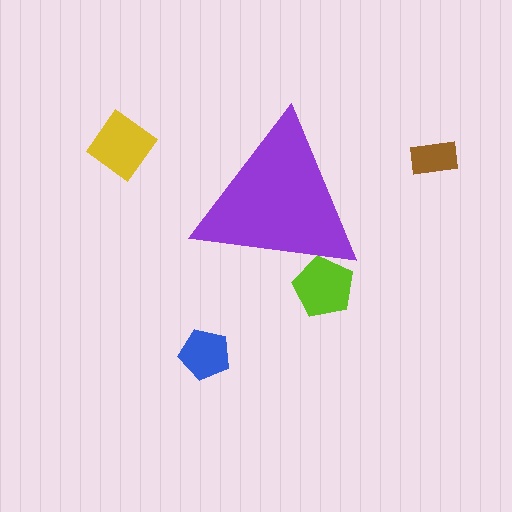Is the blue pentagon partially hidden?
No, the blue pentagon is fully visible.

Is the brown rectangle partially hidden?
No, the brown rectangle is fully visible.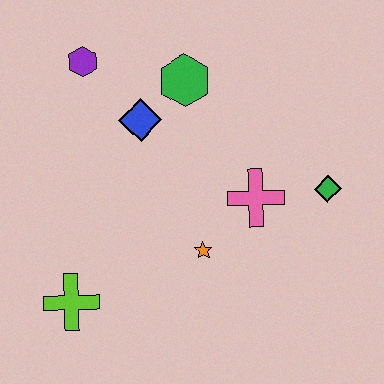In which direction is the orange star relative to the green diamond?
The orange star is to the left of the green diamond.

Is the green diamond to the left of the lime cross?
No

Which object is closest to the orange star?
The pink cross is closest to the orange star.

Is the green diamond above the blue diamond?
No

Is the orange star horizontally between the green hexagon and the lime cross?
No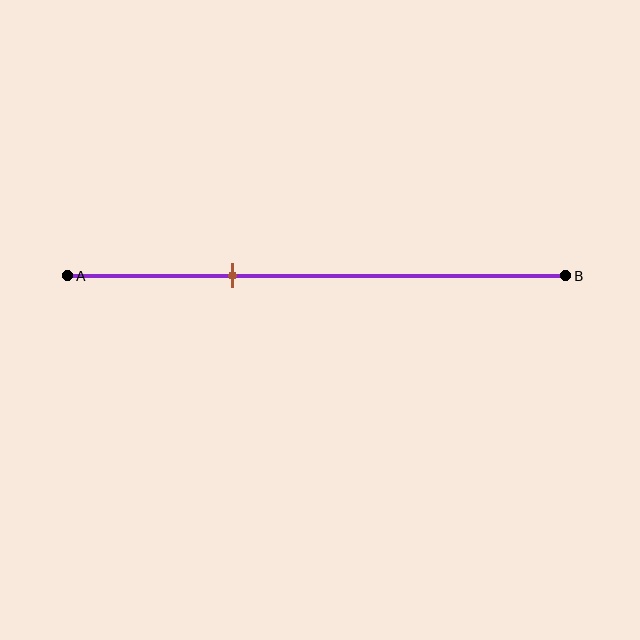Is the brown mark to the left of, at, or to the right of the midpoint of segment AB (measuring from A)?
The brown mark is to the left of the midpoint of segment AB.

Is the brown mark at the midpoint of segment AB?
No, the mark is at about 35% from A, not at the 50% midpoint.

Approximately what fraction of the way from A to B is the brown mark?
The brown mark is approximately 35% of the way from A to B.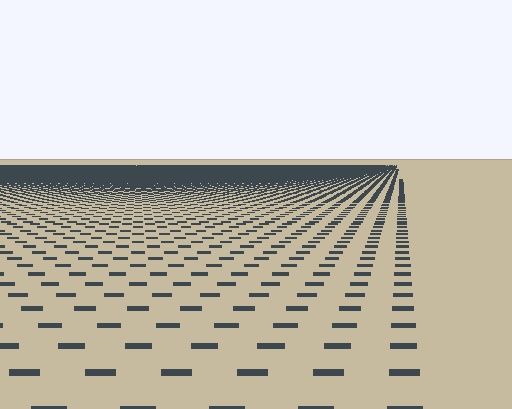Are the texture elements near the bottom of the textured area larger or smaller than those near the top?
Larger. Near the bottom, elements are closer to the viewer and appear at a bigger on-screen size.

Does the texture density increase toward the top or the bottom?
Density increases toward the top.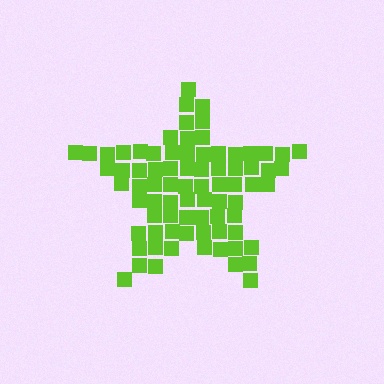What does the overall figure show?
The overall figure shows a star.